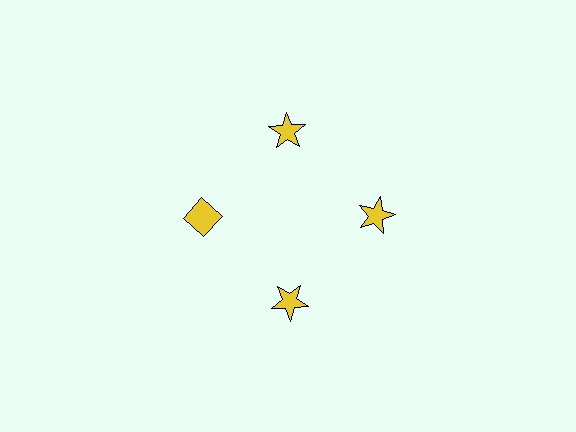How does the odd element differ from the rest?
It has a different shape: diamond instead of star.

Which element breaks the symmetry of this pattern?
The yellow diamond at roughly the 9 o'clock position breaks the symmetry. All other shapes are yellow stars.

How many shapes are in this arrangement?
There are 4 shapes arranged in a ring pattern.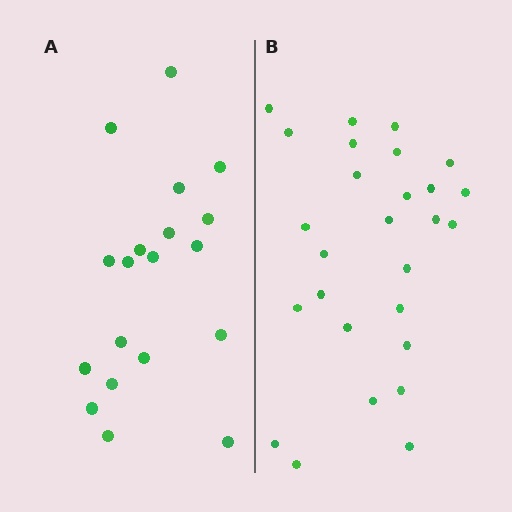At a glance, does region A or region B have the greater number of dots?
Region B (the right region) has more dots.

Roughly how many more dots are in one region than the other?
Region B has roughly 8 or so more dots than region A.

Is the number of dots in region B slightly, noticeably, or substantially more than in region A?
Region B has noticeably more, but not dramatically so. The ratio is roughly 1.4 to 1.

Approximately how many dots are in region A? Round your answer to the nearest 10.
About 20 dots. (The exact count is 19, which rounds to 20.)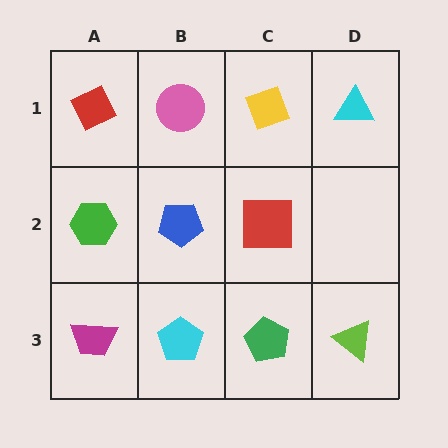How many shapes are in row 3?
4 shapes.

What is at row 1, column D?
A cyan triangle.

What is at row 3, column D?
A lime triangle.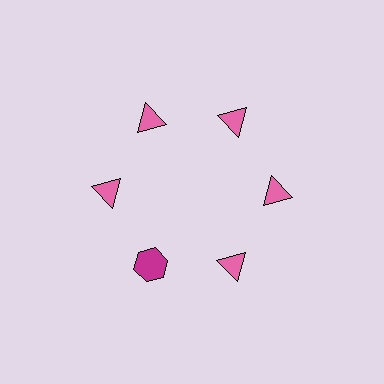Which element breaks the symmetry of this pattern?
The magenta hexagon at roughly the 7 o'clock position breaks the symmetry. All other shapes are pink triangles.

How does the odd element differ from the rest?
It differs in both color (magenta instead of pink) and shape (hexagon instead of triangle).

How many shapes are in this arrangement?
There are 6 shapes arranged in a ring pattern.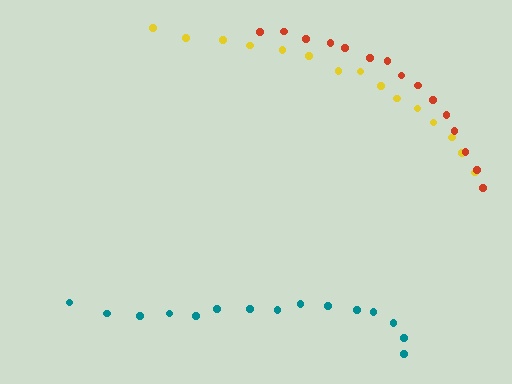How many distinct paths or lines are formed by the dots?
There are 3 distinct paths.